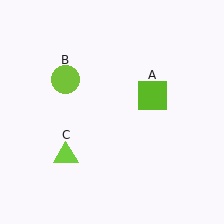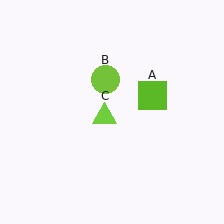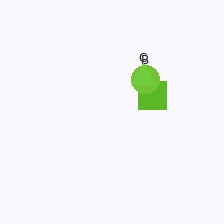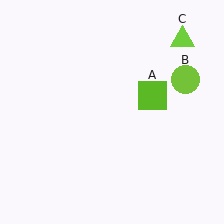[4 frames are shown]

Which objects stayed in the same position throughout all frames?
Lime square (object A) remained stationary.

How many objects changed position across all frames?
2 objects changed position: lime circle (object B), lime triangle (object C).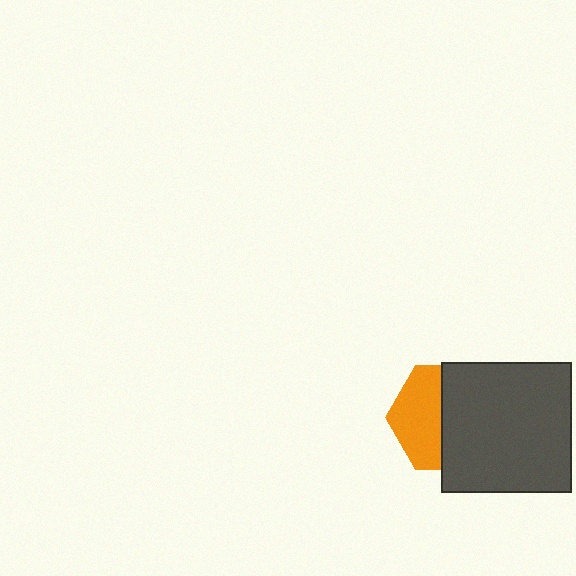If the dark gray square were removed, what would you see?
You would see the complete orange hexagon.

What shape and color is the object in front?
The object in front is a dark gray square.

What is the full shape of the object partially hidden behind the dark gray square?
The partially hidden object is an orange hexagon.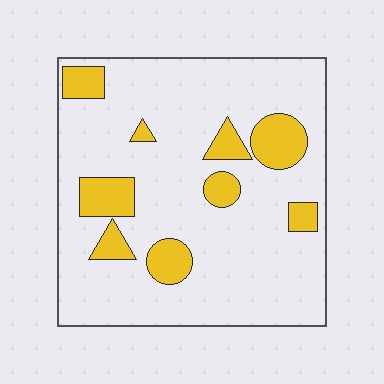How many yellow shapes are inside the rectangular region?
9.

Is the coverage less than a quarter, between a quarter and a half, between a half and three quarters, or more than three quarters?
Less than a quarter.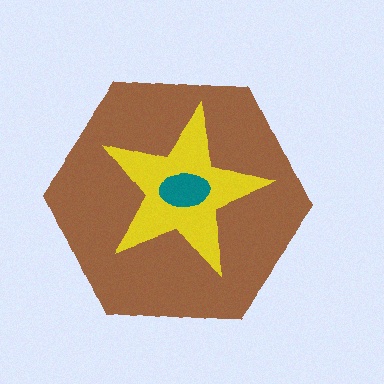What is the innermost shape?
The teal ellipse.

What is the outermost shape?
The brown hexagon.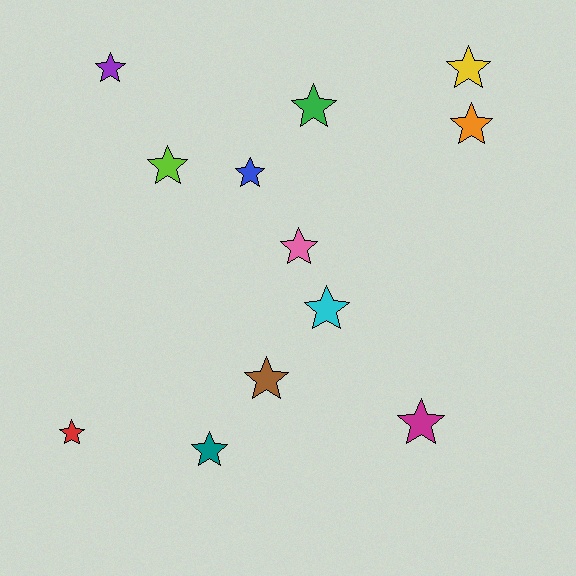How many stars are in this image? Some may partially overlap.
There are 12 stars.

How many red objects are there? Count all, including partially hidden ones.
There is 1 red object.